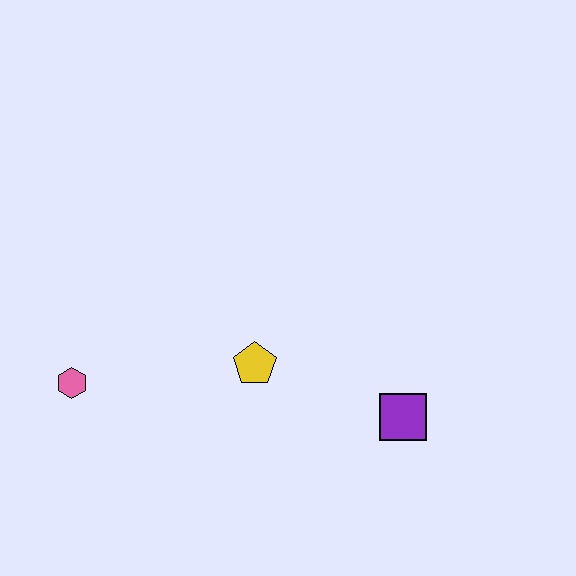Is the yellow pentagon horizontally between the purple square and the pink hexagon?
Yes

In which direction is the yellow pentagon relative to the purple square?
The yellow pentagon is to the left of the purple square.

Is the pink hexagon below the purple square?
No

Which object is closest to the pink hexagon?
The yellow pentagon is closest to the pink hexagon.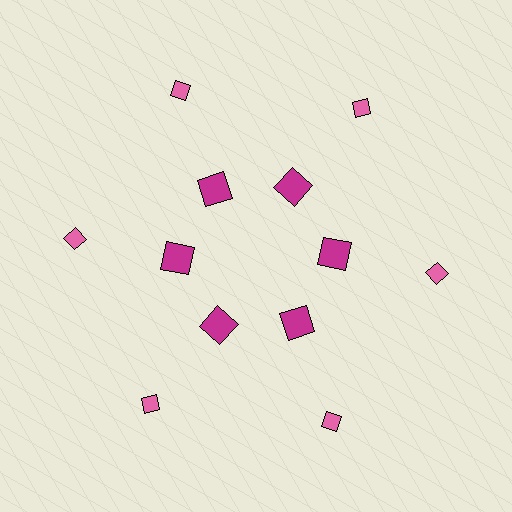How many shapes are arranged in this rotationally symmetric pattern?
There are 12 shapes, arranged in 6 groups of 2.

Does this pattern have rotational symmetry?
Yes, this pattern has 6-fold rotational symmetry. It looks the same after rotating 60 degrees around the center.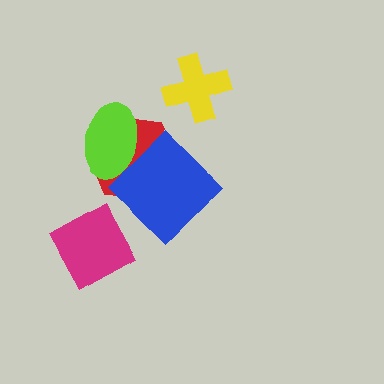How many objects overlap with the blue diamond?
1 object overlaps with the blue diamond.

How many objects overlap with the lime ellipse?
1 object overlaps with the lime ellipse.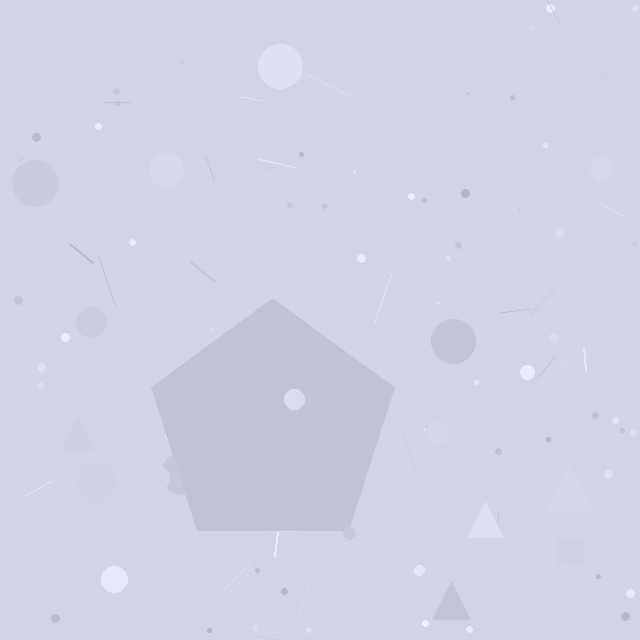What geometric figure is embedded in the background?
A pentagon is embedded in the background.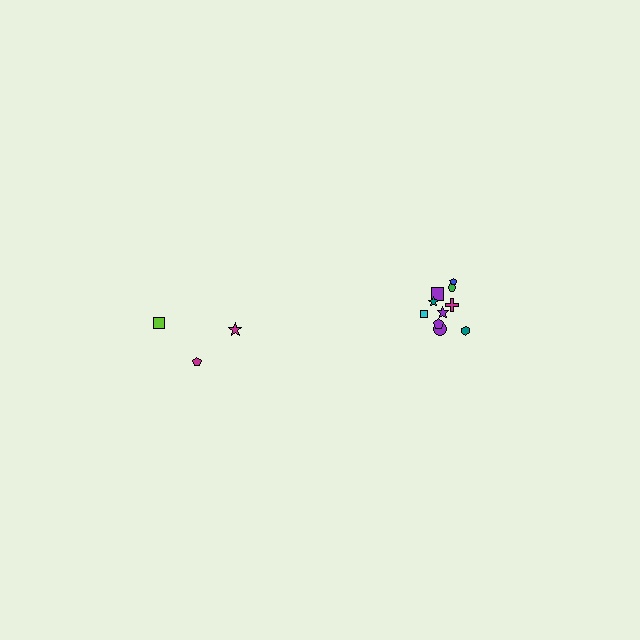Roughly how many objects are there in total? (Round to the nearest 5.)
Roughly 15 objects in total.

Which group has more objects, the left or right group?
The right group.